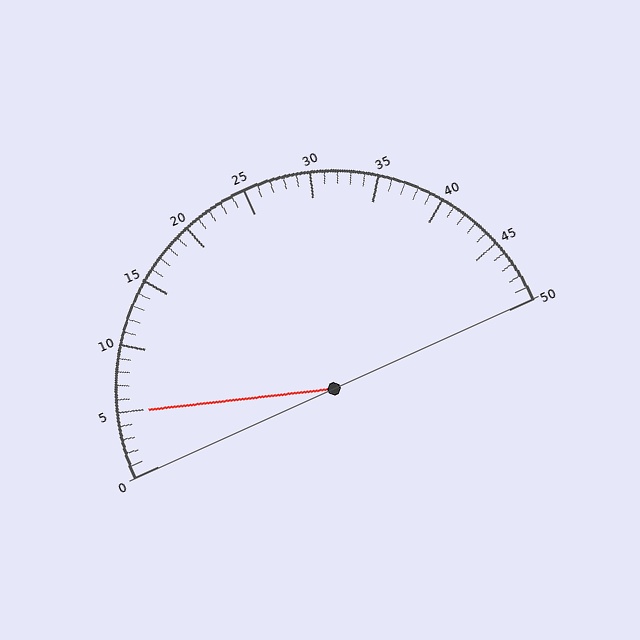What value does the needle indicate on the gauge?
The needle indicates approximately 5.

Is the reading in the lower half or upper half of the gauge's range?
The reading is in the lower half of the range (0 to 50).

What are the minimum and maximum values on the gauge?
The gauge ranges from 0 to 50.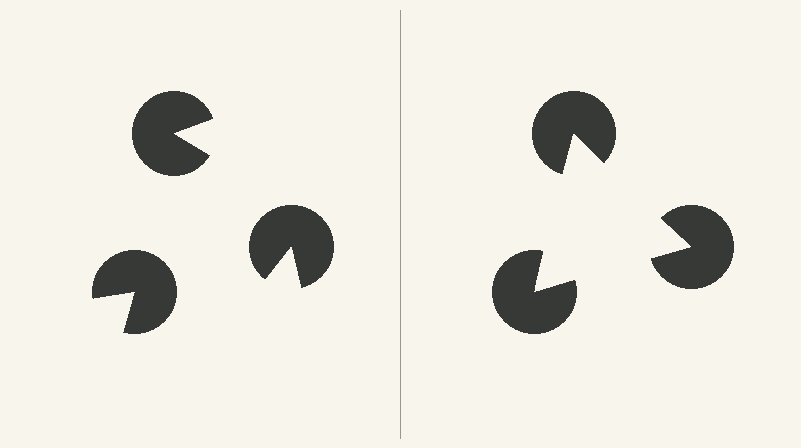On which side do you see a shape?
An illusory triangle appears on the right side. On the left side the wedge cuts are rotated, so no coherent shape forms.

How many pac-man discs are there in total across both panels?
6 — 3 on each side.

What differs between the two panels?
The pac-man discs are positioned identically on both sides; only the wedge orientations differ. On the right they align to a triangle; on the left they are misaligned.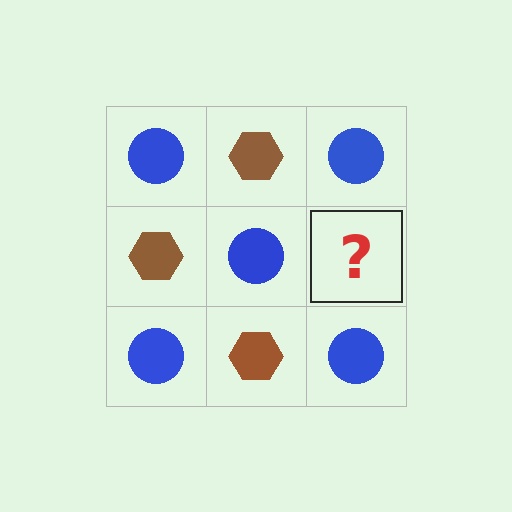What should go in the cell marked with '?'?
The missing cell should contain a brown hexagon.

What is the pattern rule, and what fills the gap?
The rule is that it alternates blue circle and brown hexagon in a checkerboard pattern. The gap should be filled with a brown hexagon.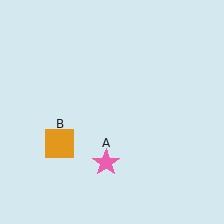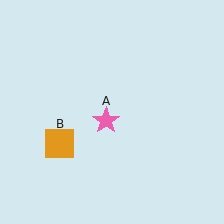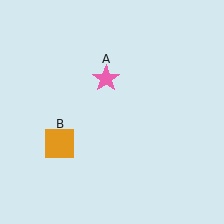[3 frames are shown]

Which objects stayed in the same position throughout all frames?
Orange square (object B) remained stationary.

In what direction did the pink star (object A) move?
The pink star (object A) moved up.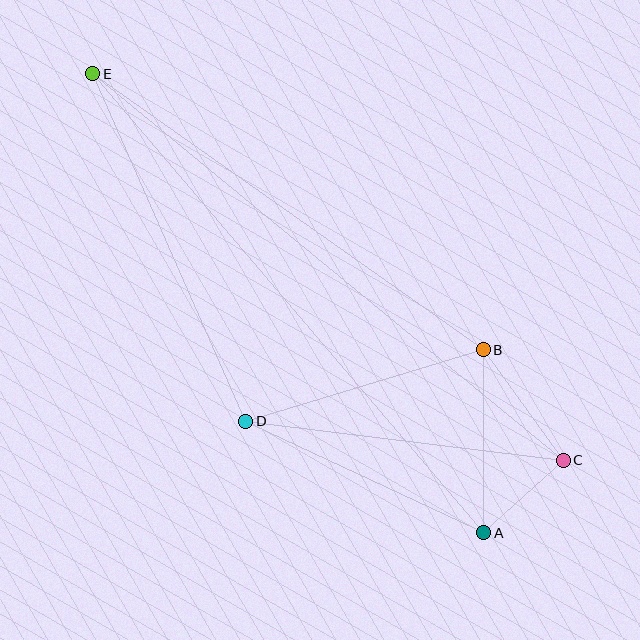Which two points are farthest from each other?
Points C and E are farthest from each other.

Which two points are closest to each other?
Points A and C are closest to each other.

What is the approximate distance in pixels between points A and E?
The distance between A and E is approximately 603 pixels.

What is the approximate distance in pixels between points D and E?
The distance between D and E is approximately 380 pixels.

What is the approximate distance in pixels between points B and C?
The distance between B and C is approximately 136 pixels.